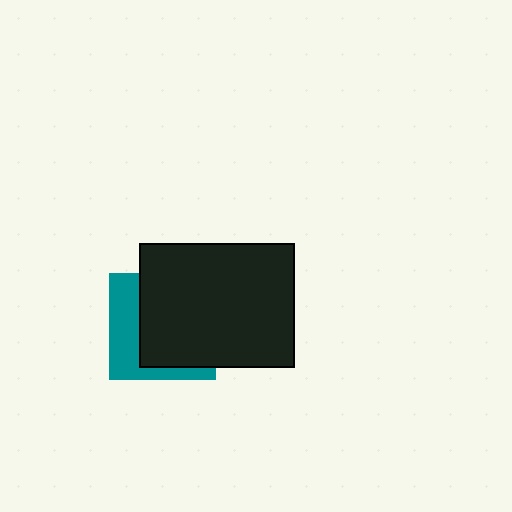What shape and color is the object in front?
The object in front is a black rectangle.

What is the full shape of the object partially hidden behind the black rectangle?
The partially hidden object is a teal square.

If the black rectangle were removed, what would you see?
You would see the complete teal square.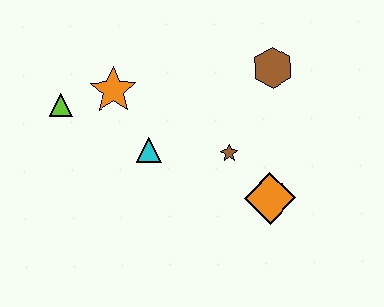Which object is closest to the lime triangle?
The orange star is closest to the lime triangle.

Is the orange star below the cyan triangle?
No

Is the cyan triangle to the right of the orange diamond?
No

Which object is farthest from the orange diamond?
The lime triangle is farthest from the orange diamond.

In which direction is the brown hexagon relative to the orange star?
The brown hexagon is to the right of the orange star.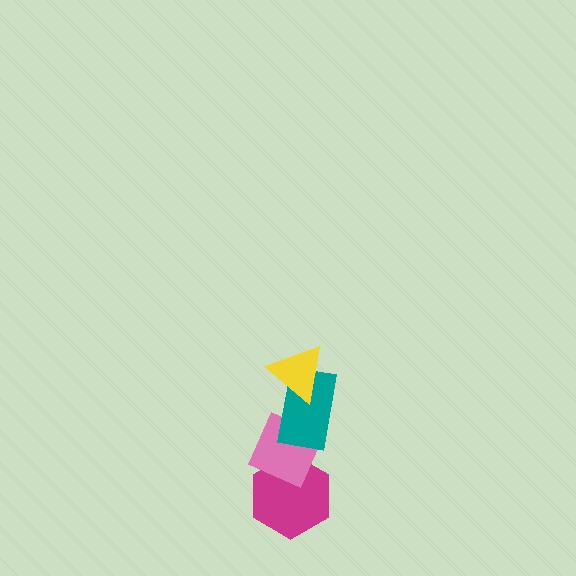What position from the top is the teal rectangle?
The teal rectangle is 2nd from the top.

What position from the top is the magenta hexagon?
The magenta hexagon is 4th from the top.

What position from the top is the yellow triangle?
The yellow triangle is 1st from the top.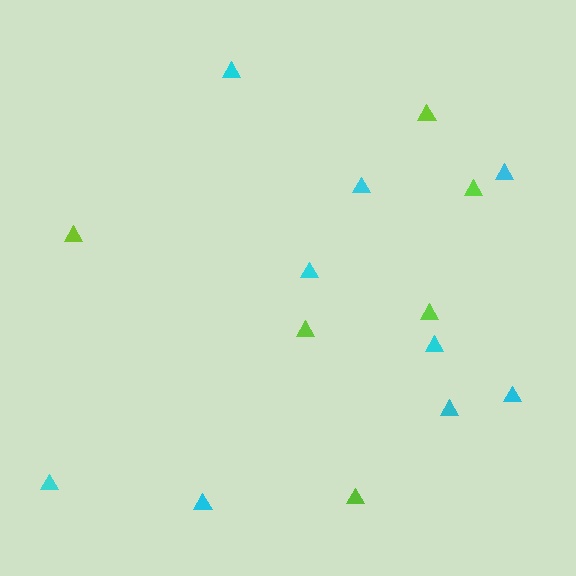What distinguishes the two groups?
There are 2 groups: one group of lime triangles (6) and one group of cyan triangles (9).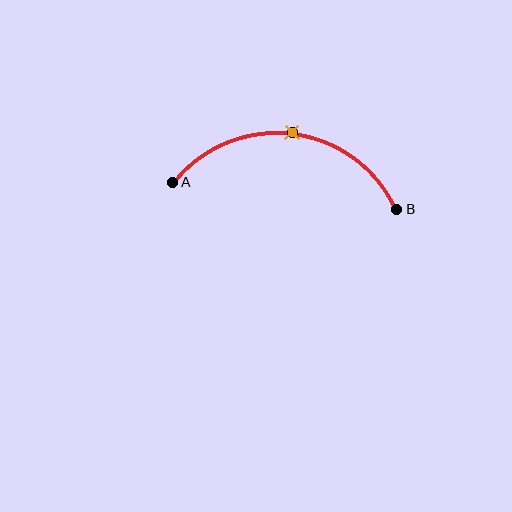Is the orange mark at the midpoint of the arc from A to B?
Yes. The orange mark lies on the arc at equal arc-length from both A and B — it is the arc midpoint.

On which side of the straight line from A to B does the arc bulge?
The arc bulges above the straight line connecting A and B.